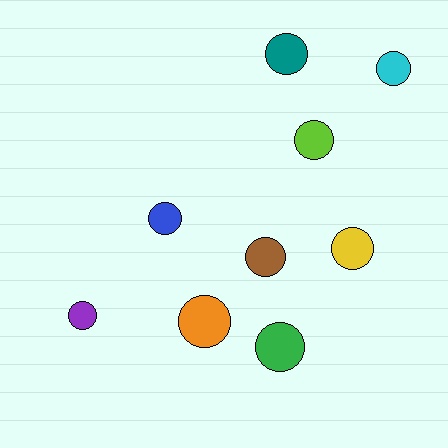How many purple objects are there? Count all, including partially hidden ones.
There is 1 purple object.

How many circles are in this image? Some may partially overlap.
There are 9 circles.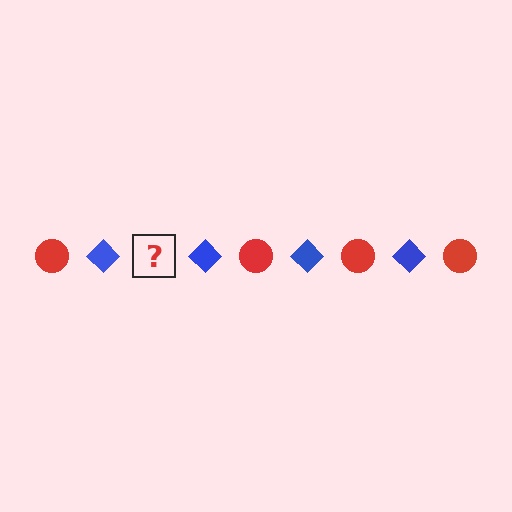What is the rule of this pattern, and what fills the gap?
The rule is that the pattern alternates between red circle and blue diamond. The gap should be filled with a red circle.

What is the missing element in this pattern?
The missing element is a red circle.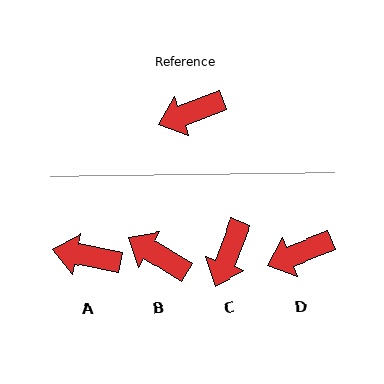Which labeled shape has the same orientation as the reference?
D.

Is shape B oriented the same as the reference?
No, it is off by about 52 degrees.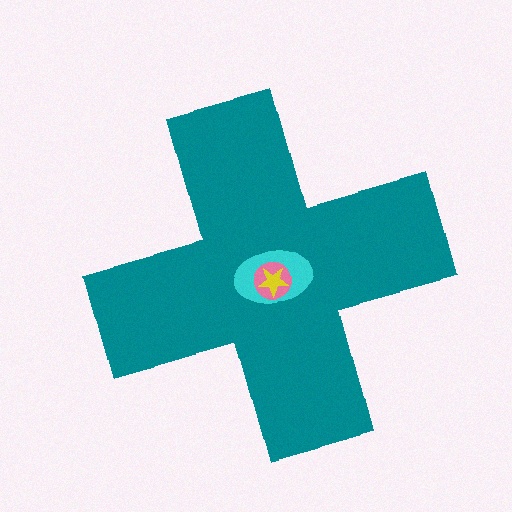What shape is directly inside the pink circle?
The yellow star.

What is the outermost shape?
The teal cross.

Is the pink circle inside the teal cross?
Yes.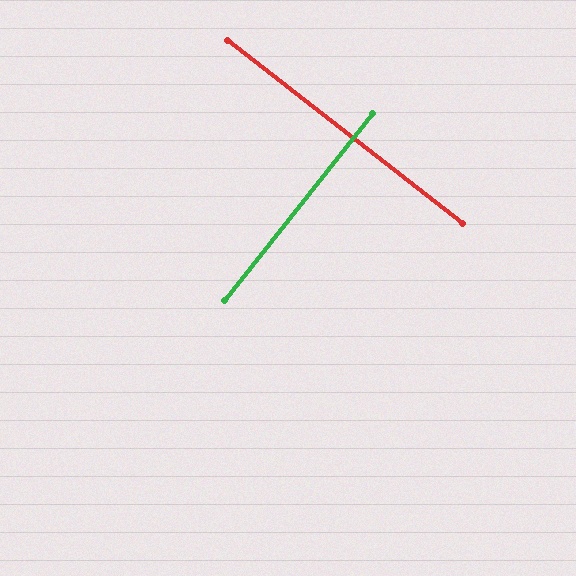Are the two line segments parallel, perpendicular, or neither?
Perpendicular — they meet at approximately 90°.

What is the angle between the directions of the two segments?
Approximately 90 degrees.